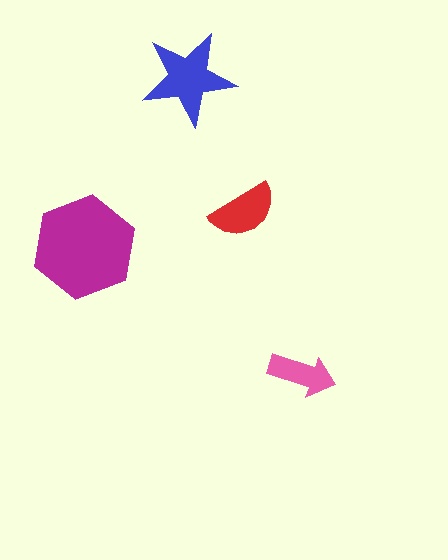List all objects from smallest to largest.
The pink arrow, the red semicircle, the blue star, the magenta hexagon.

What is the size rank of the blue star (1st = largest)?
2nd.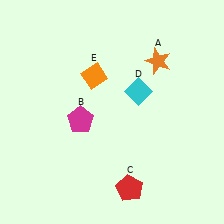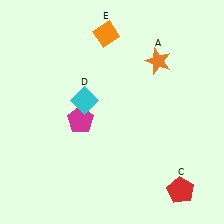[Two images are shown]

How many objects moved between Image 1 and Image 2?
3 objects moved between the two images.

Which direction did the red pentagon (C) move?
The red pentagon (C) moved right.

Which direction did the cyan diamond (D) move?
The cyan diamond (D) moved left.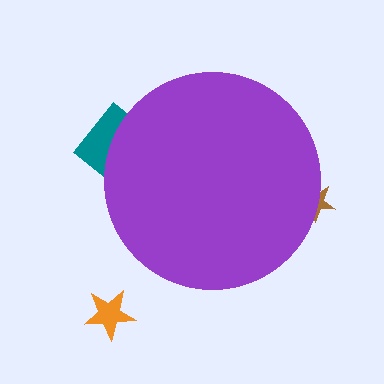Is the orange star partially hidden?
No, the orange star is fully visible.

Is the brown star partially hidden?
Yes, the brown star is partially hidden behind the purple circle.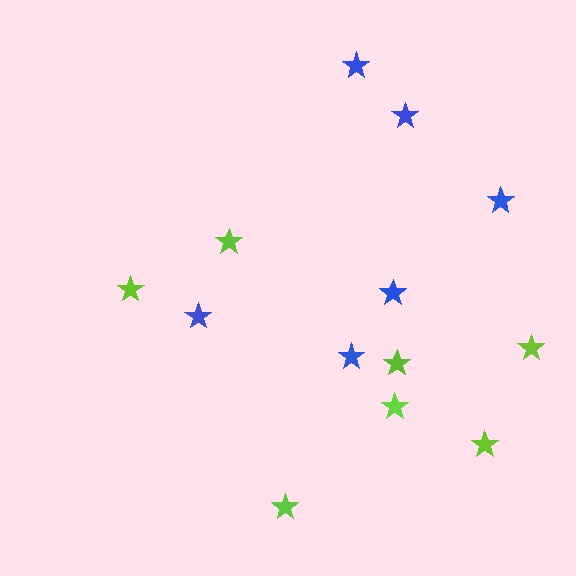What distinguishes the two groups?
There are 2 groups: one group of lime stars (7) and one group of blue stars (6).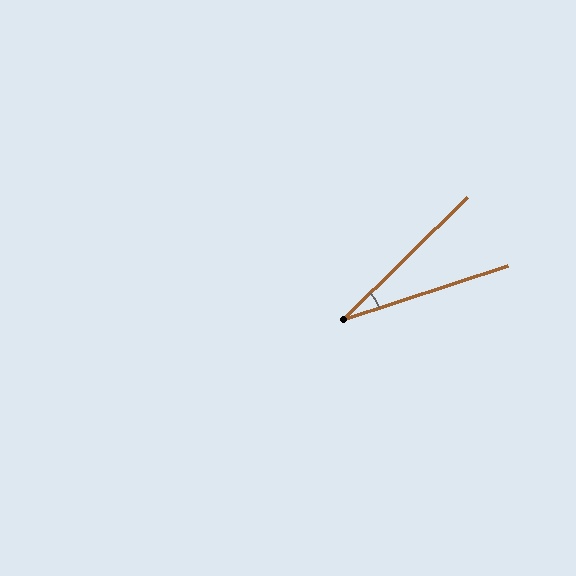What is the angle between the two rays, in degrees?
Approximately 26 degrees.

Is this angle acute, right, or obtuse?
It is acute.